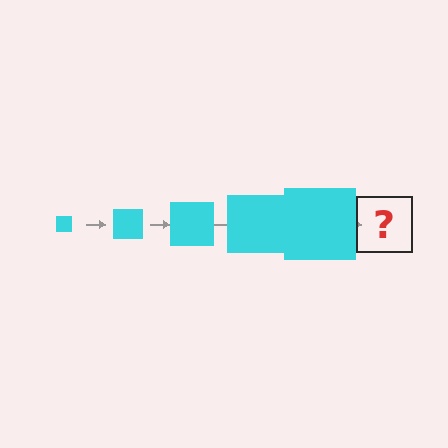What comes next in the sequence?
The next element should be a cyan square, larger than the previous one.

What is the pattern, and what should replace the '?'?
The pattern is that the square gets progressively larger each step. The '?' should be a cyan square, larger than the previous one.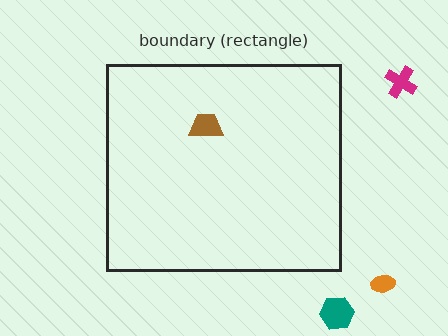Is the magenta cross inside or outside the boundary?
Outside.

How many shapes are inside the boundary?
1 inside, 3 outside.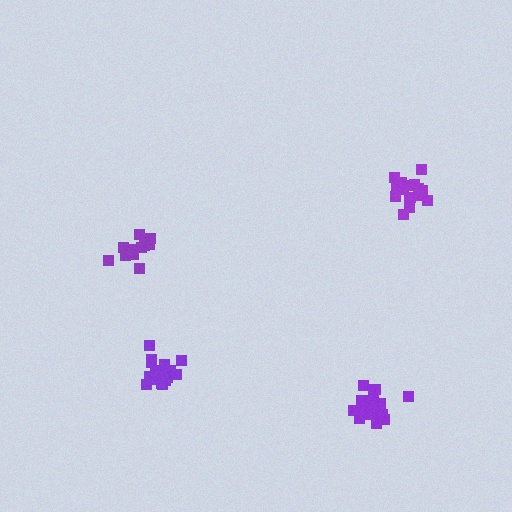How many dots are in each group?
Group 1: 13 dots, Group 2: 19 dots, Group 3: 19 dots, Group 4: 18 dots (69 total).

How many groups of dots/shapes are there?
There are 4 groups.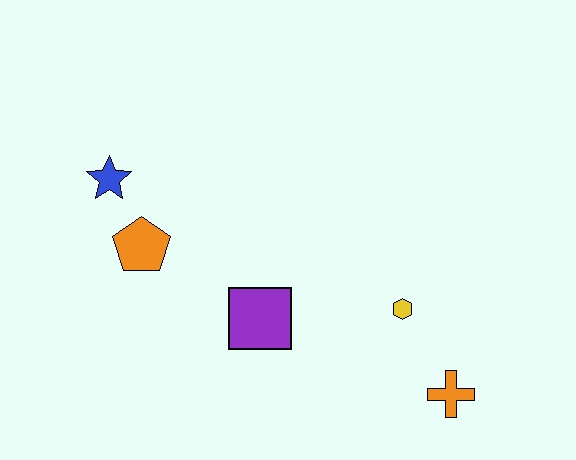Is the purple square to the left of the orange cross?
Yes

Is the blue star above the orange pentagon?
Yes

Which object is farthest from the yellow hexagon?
The blue star is farthest from the yellow hexagon.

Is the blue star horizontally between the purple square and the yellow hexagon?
No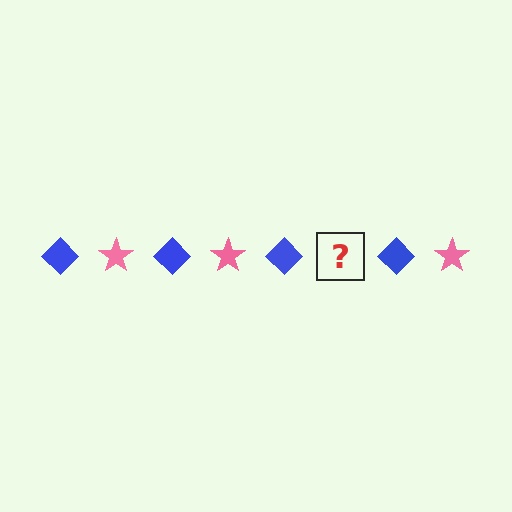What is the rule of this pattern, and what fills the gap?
The rule is that the pattern alternates between blue diamond and pink star. The gap should be filled with a pink star.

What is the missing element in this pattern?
The missing element is a pink star.